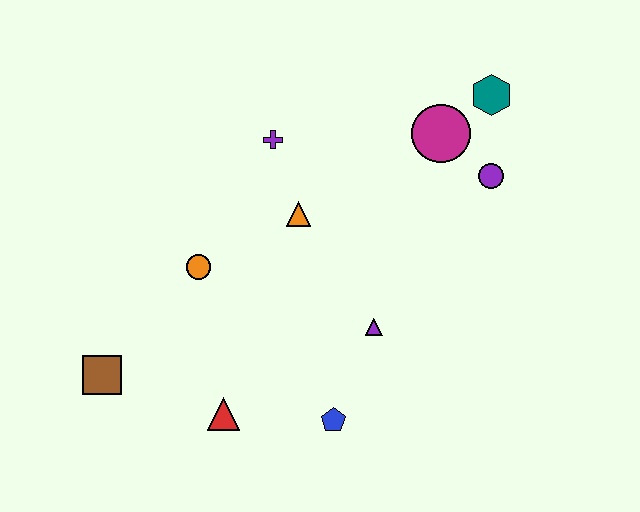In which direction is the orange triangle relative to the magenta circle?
The orange triangle is to the left of the magenta circle.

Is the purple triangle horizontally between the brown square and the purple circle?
Yes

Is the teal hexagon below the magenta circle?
No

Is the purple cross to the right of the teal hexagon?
No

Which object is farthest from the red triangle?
The teal hexagon is farthest from the red triangle.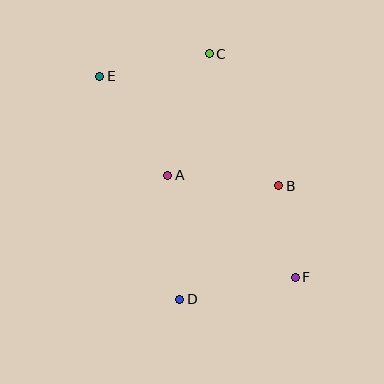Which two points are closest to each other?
Points B and F are closest to each other.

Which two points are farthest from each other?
Points E and F are farthest from each other.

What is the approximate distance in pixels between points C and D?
The distance between C and D is approximately 247 pixels.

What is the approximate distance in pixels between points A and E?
The distance between A and E is approximately 120 pixels.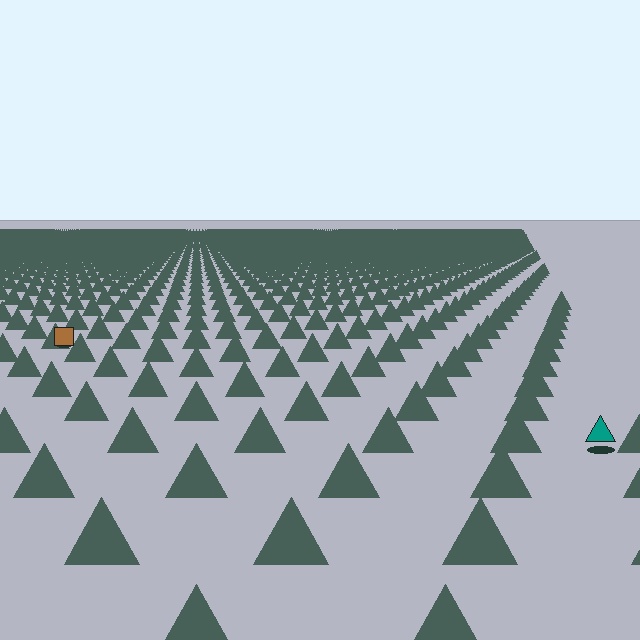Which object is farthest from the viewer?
The brown square is farthest from the viewer. It appears smaller and the ground texture around it is denser.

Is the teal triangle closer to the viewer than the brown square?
Yes. The teal triangle is closer — you can tell from the texture gradient: the ground texture is coarser near it.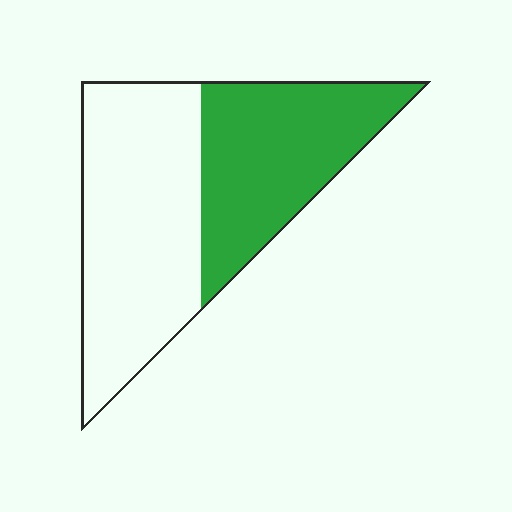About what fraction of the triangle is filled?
About two fifths (2/5).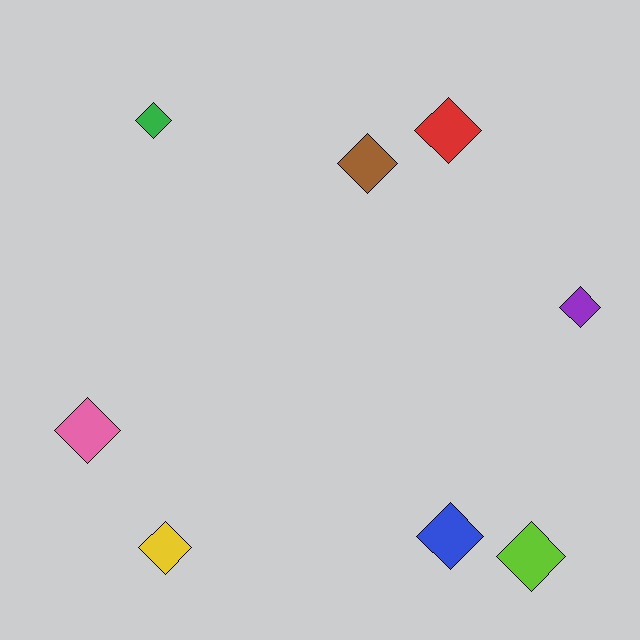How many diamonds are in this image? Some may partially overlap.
There are 8 diamonds.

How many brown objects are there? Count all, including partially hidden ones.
There is 1 brown object.